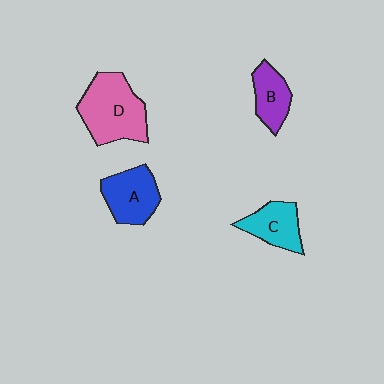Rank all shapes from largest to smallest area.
From largest to smallest: D (pink), A (blue), C (cyan), B (purple).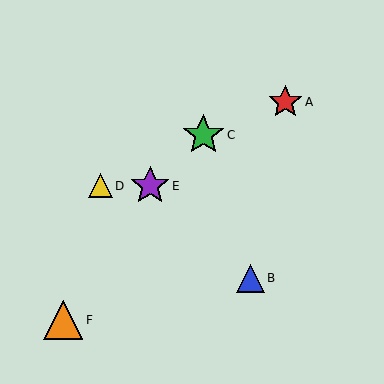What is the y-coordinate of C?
Object C is at y≈135.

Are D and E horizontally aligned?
Yes, both are at y≈186.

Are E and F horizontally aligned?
No, E is at y≈186 and F is at y≈320.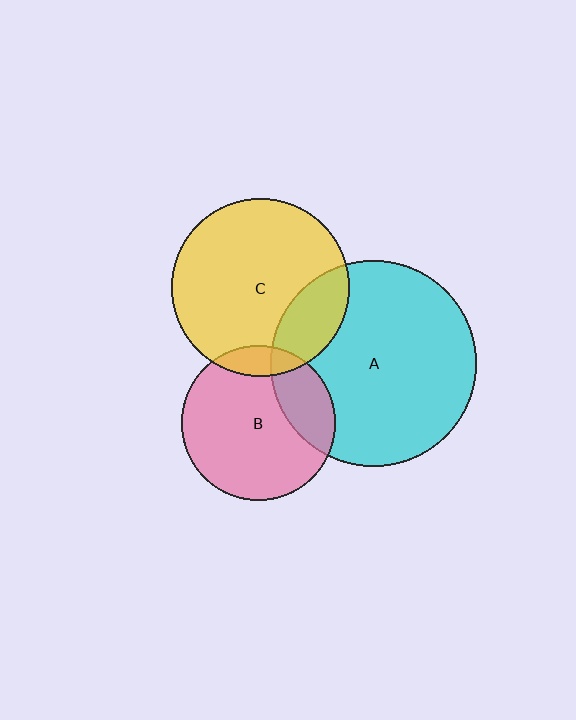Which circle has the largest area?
Circle A (cyan).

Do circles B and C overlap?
Yes.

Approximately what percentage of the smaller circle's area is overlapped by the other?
Approximately 10%.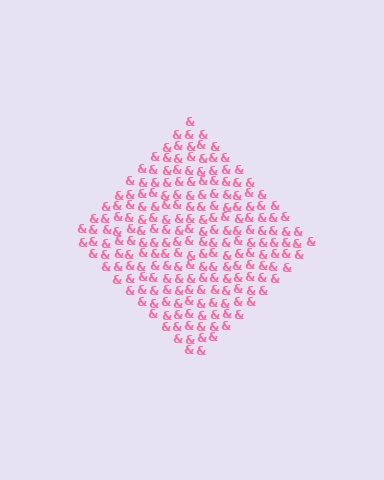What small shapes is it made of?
It is made of small ampersands.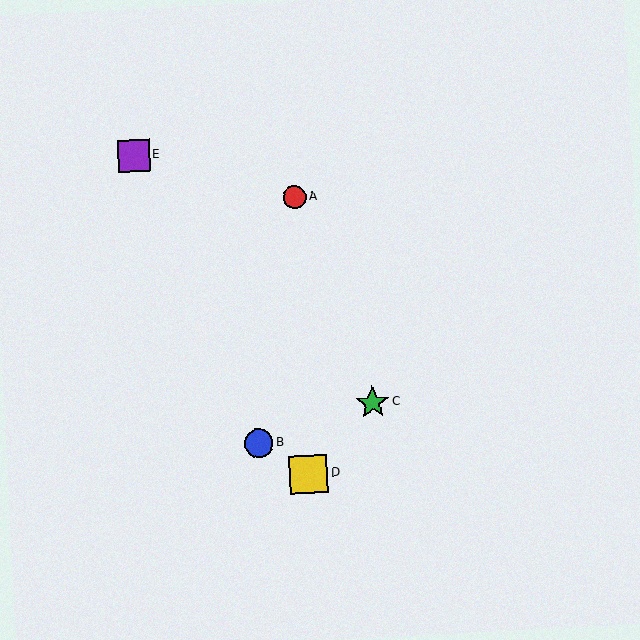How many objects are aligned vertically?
2 objects (A, D) are aligned vertically.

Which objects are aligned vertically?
Objects A, D are aligned vertically.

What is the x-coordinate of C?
Object C is at x≈372.